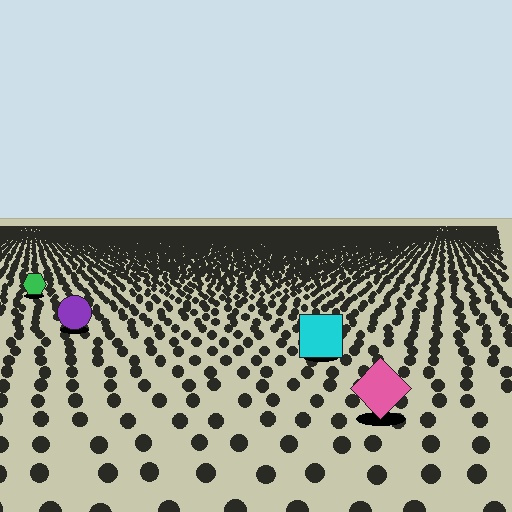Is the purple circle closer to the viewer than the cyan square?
No. The cyan square is closer — you can tell from the texture gradient: the ground texture is coarser near it.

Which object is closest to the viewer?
The pink diamond is closest. The texture marks near it are larger and more spread out.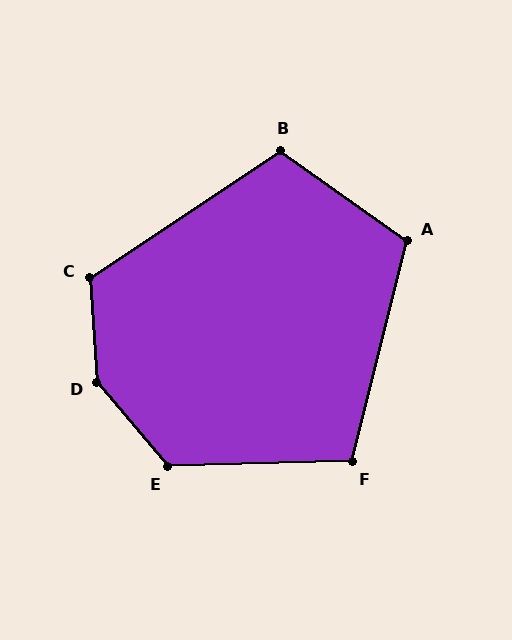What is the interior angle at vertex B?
Approximately 111 degrees (obtuse).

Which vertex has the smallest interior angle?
F, at approximately 106 degrees.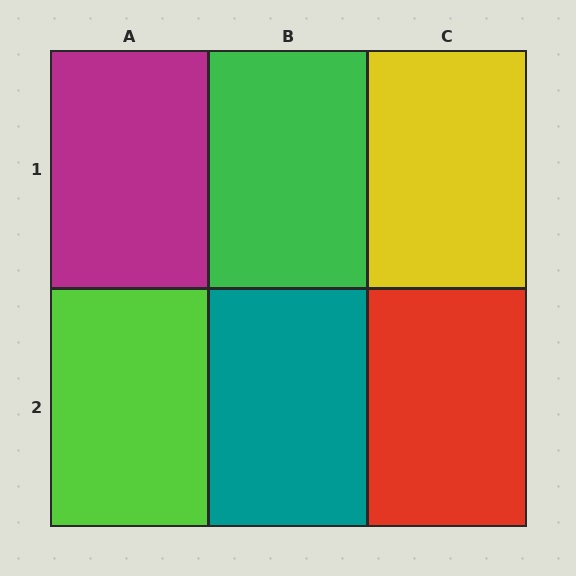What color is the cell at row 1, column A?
Magenta.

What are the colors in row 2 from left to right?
Lime, teal, red.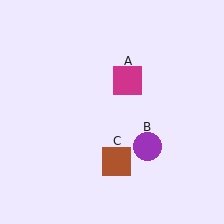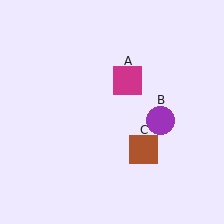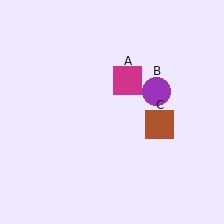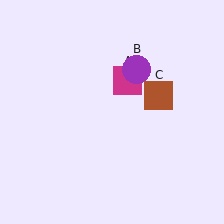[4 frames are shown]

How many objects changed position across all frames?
2 objects changed position: purple circle (object B), brown square (object C).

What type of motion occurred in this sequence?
The purple circle (object B), brown square (object C) rotated counterclockwise around the center of the scene.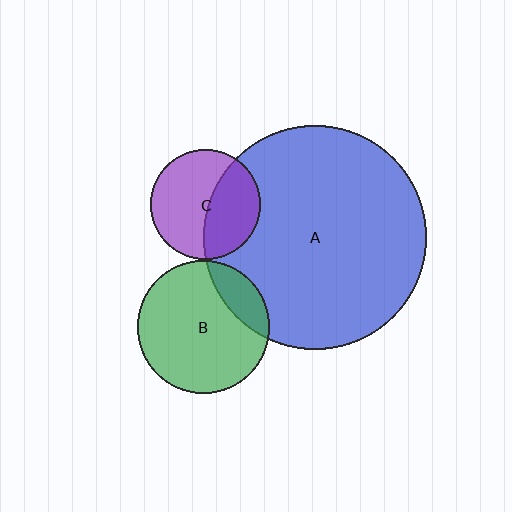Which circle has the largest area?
Circle A (blue).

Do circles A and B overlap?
Yes.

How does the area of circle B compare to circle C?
Approximately 1.5 times.